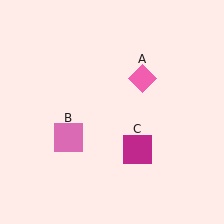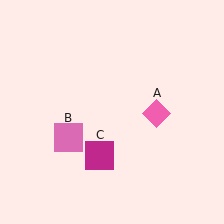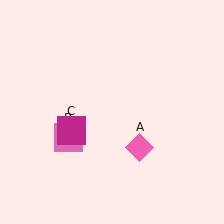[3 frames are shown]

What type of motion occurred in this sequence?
The pink diamond (object A), magenta square (object C) rotated clockwise around the center of the scene.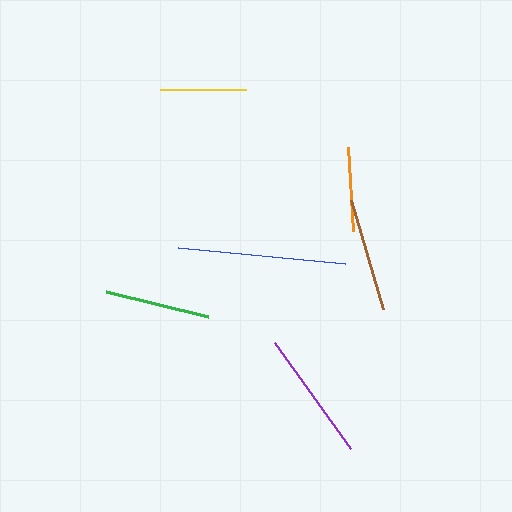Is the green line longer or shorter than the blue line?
The blue line is longer than the green line.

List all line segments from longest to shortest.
From longest to shortest: blue, purple, brown, green, yellow, orange.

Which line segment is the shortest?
The orange line is the shortest at approximately 84 pixels.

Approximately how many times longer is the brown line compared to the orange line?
The brown line is approximately 1.4 times the length of the orange line.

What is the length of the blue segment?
The blue segment is approximately 167 pixels long.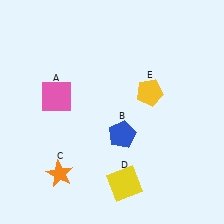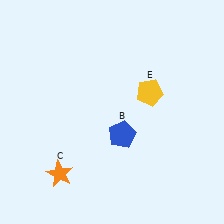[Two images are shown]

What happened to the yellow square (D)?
The yellow square (D) was removed in Image 2. It was in the bottom-right area of Image 1.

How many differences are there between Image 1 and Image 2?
There are 2 differences between the two images.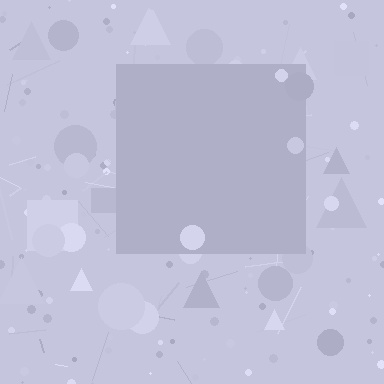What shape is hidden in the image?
A square is hidden in the image.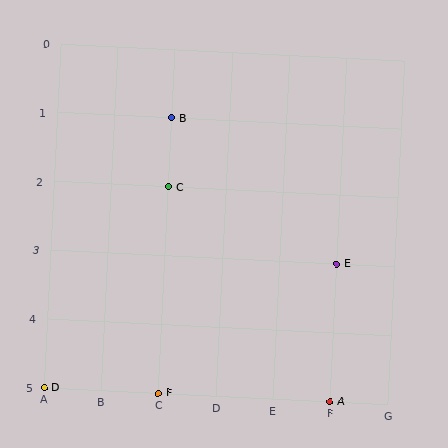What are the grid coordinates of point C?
Point C is at grid coordinates (C, 2).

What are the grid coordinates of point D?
Point D is at grid coordinates (A, 5).